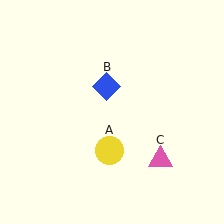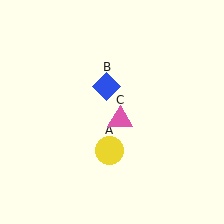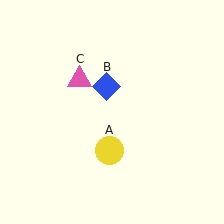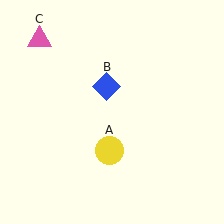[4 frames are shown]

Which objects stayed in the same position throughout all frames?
Yellow circle (object A) and blue diamond (object B) remained stationary.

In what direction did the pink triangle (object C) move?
The pink triangle (object C) moved up and to the left.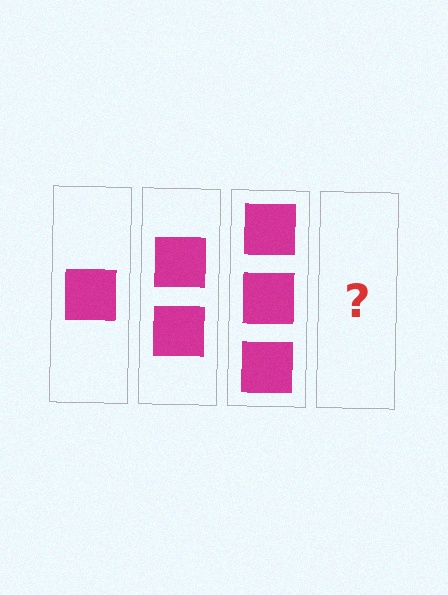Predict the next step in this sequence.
The next step is 4 squares.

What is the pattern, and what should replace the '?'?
The pattern is that each step adds one more square. The '?' should be 4 squares.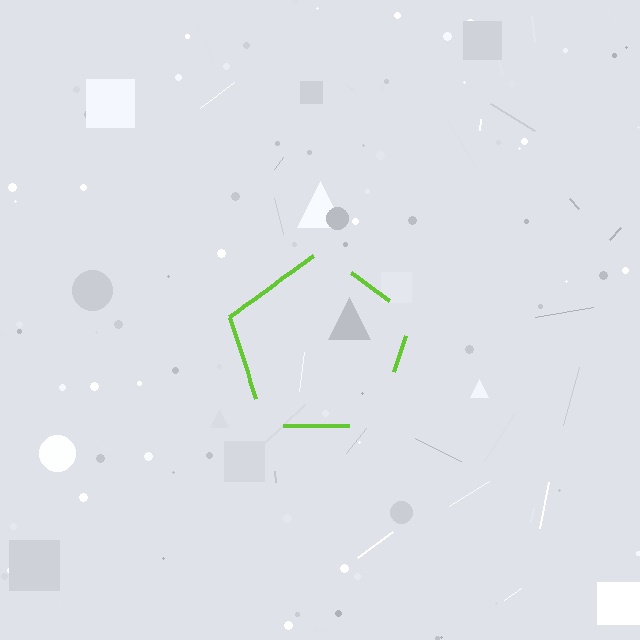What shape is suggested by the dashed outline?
The dashed outline suggests a pentagon.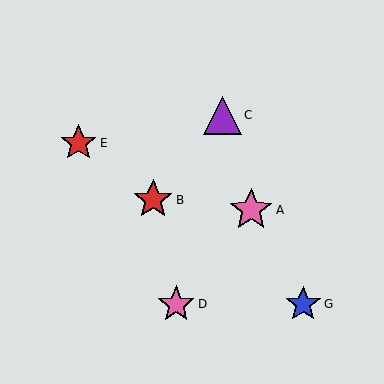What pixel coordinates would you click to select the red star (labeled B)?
Click at (153, 200) to select the red star B.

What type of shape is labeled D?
Shape D is a pink star.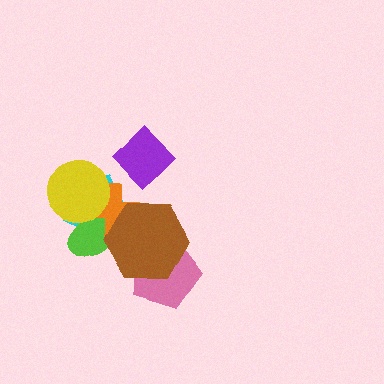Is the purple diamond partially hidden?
No, no other shape covers it.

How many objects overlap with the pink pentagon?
1 object overlaps with the pink pentagon.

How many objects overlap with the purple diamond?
0 objects overlap with the purple diamond.